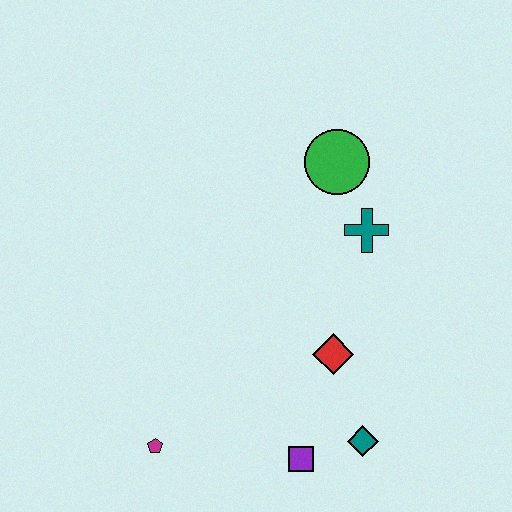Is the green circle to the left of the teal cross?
Yes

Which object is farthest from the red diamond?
The magenta pentagon is farthest from the red diamond.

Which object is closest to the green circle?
The teal cross is closest to the green circle.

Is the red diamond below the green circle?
Yes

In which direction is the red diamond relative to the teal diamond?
The red diamond is above the teal diamond.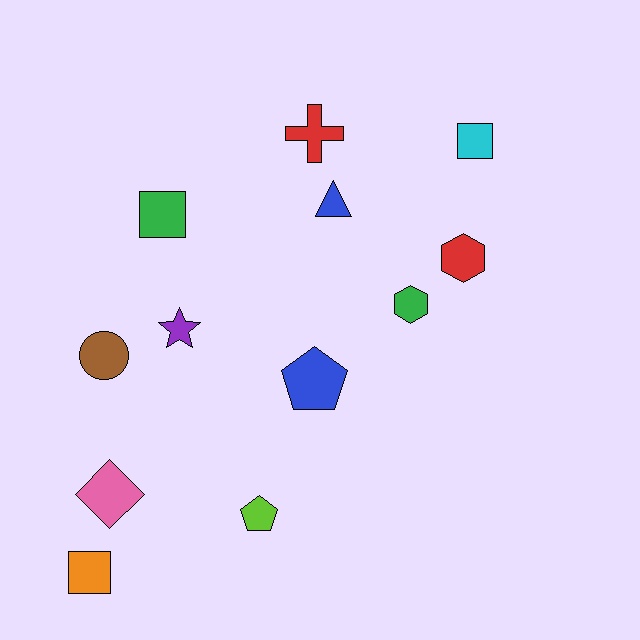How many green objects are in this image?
There are 2 green objects.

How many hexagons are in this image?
There are 2 hexagons.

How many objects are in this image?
There are 12 objects.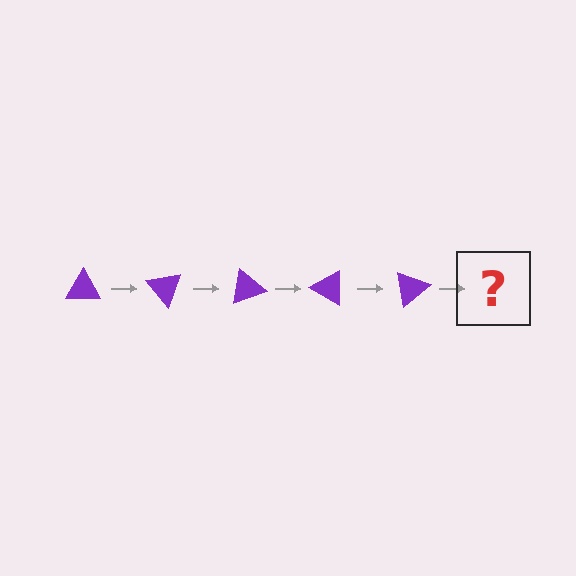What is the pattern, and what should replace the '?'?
The pattern is that the triangle rotates 50 degrees each step. The '?' should be a purple triangle rotated 250 degrees.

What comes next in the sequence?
The next element should be a purple triangle rotated 250 degrees.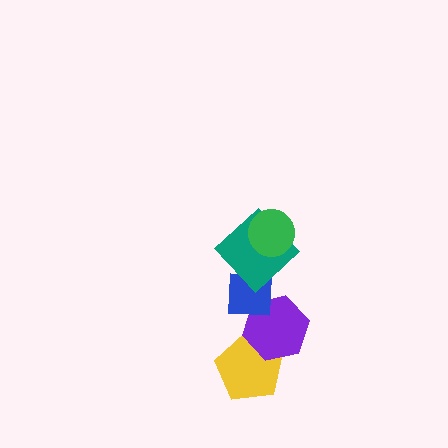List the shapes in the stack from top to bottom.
From top to bottom: the green circle, the teal diamond, the blue square, the purple hexagon, the yellow pentagon.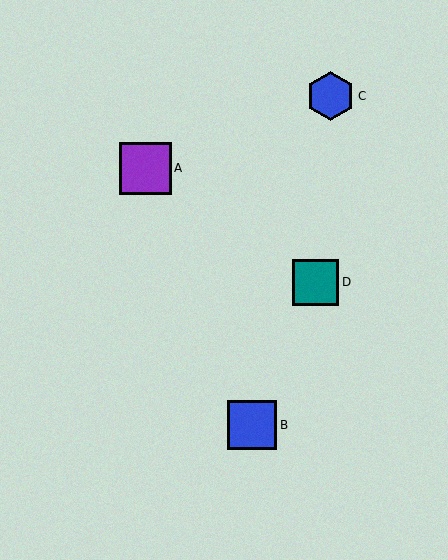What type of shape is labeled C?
Shape C is a blue hexagon.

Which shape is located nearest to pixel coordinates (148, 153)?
The purple square (labeled A) at (145, 168) is nearest to that location.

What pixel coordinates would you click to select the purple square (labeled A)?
Click at (145, 168) to select the purple square A.